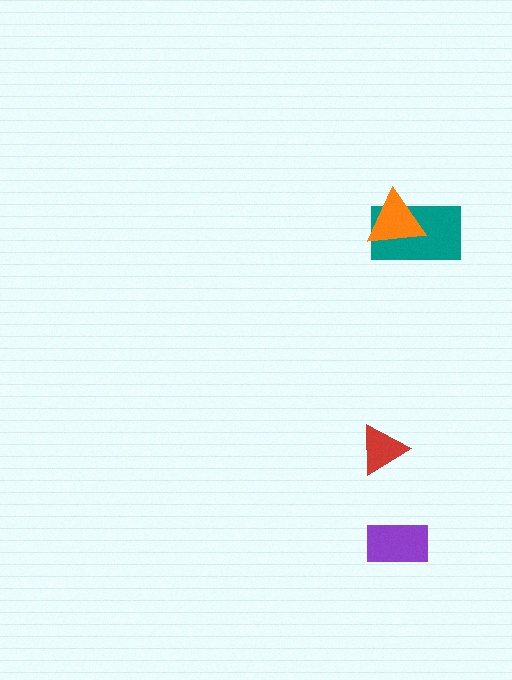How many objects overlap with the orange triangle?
1 object overlaps with the orange triangle.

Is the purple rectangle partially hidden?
No, no other shape covers it.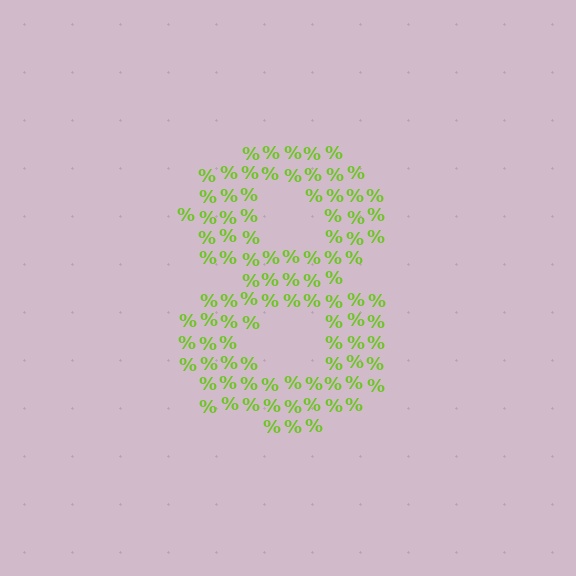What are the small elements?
The small elements are percent signs.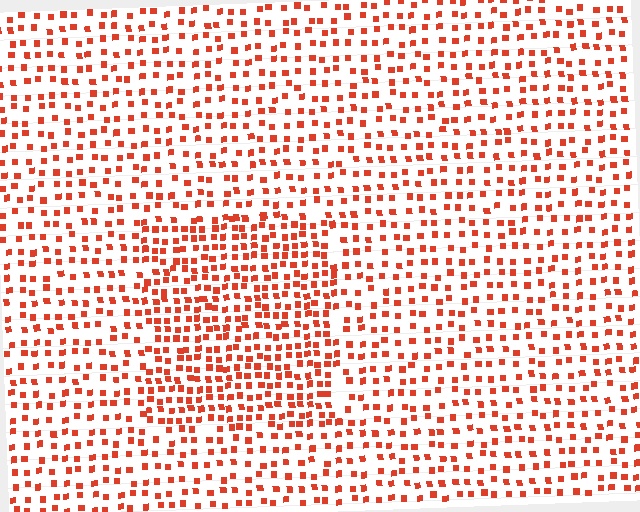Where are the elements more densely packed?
The elements are more densely packed inside the rectangle boundary.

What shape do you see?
I see a rectangle.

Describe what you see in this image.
The image contains small red elements arranged at two different densities. A rectangle-shaped region is visible where the elements are more densely packed than the surrounding area.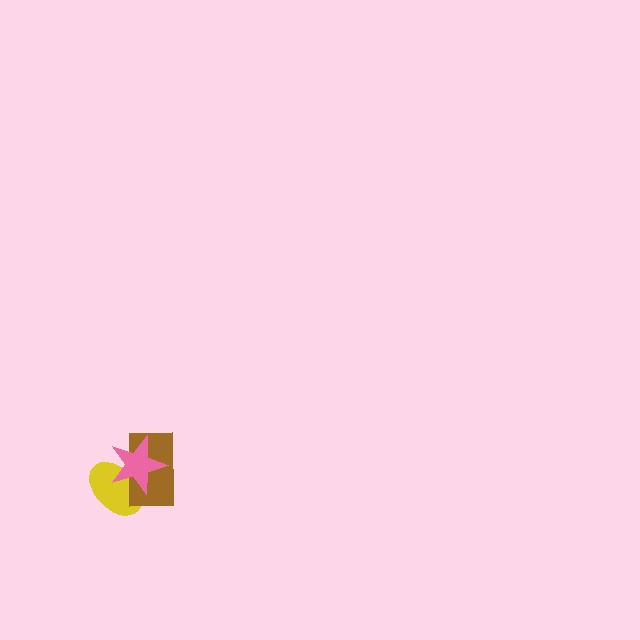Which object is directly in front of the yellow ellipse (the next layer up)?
The brown rectangle is directly in front of the yellow ellipse.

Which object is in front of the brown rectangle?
The pink star is in front of the brown rectangle.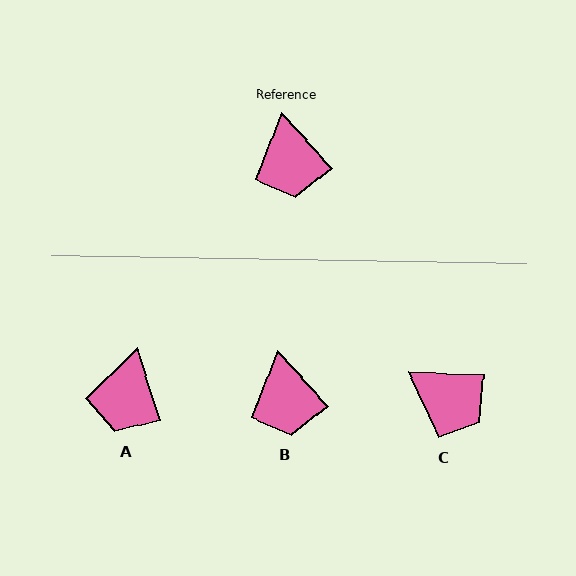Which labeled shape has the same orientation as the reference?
B.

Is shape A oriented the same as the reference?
No, it is off by about 25 degrees.